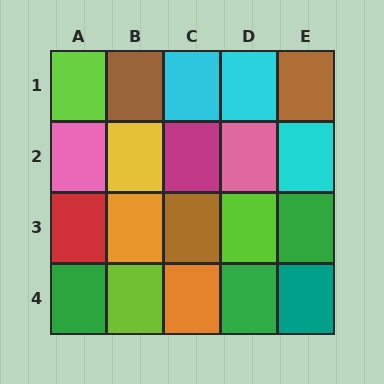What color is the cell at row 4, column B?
Lime.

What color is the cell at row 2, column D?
Pink.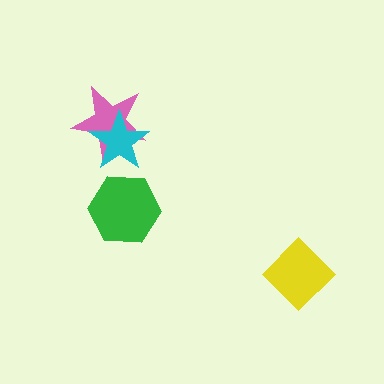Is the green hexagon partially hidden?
No, no other shape covers it.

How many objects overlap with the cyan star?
1 object overlaps with the cyan star.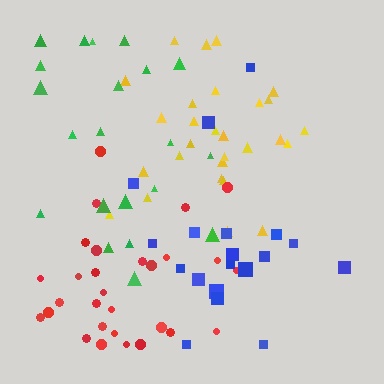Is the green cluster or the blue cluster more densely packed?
Green.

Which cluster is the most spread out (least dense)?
Blue.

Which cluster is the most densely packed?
Red.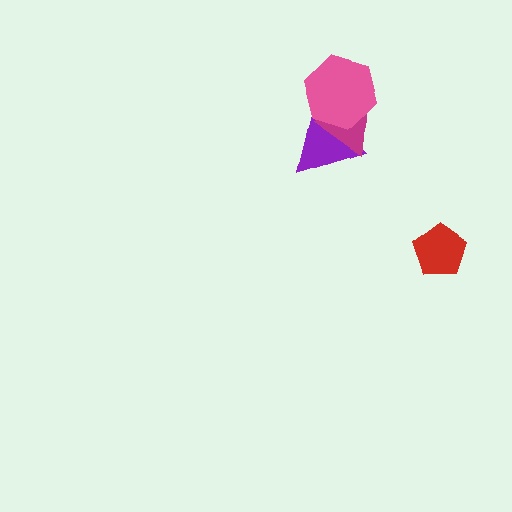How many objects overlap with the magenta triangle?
2 objects overlap with the magenta triangle.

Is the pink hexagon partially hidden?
No, no other shape covers it.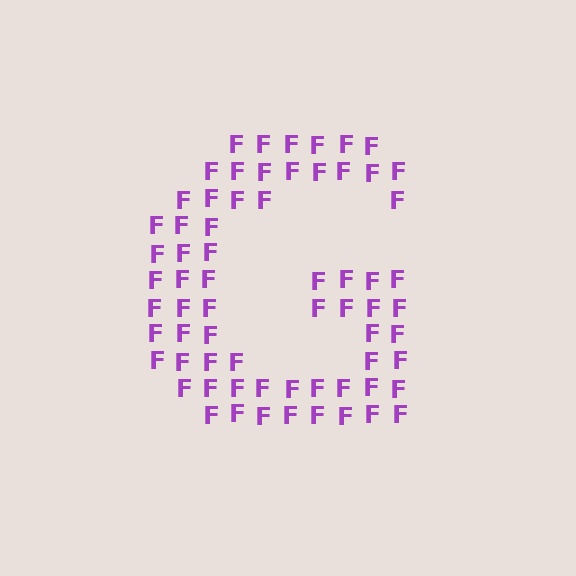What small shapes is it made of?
It is made of small letter F's.